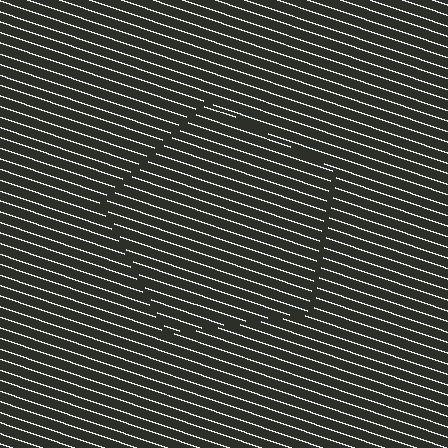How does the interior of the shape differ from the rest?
The interior of the shape contains the same grating, shifted by half a period — the contour is defined by the phase discontinuity where line-ends from the inner and outer gratings abut.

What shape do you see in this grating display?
An illusory pentagon. The interior of the shape contains the same grating, shifted by half a period — the contour is defined by the phase discontinuity where line-ends from the inner and outer gratings abut.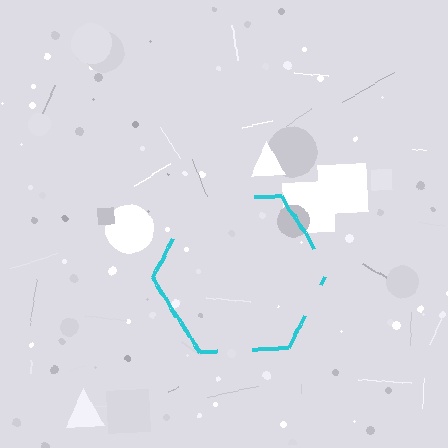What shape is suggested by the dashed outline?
The dashed outline suggests a hexagon.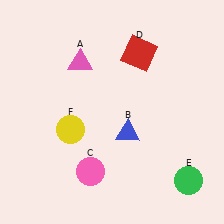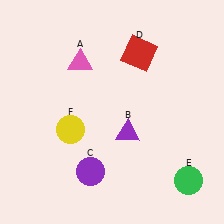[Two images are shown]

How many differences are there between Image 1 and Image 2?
There are 2 differences between the two images.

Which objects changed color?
B changed from blue to purple. C changed from pink to purple.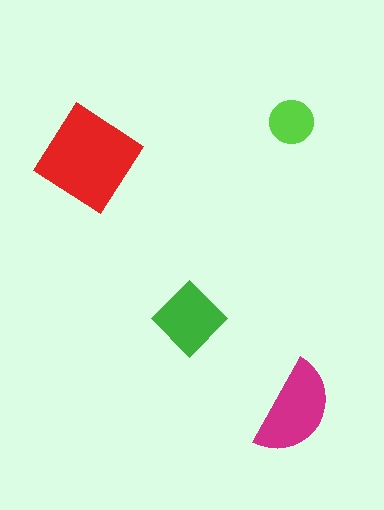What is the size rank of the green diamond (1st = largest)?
3rd.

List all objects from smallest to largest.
The lime circle, the green diamond, the magenta semicircle, the red diamond.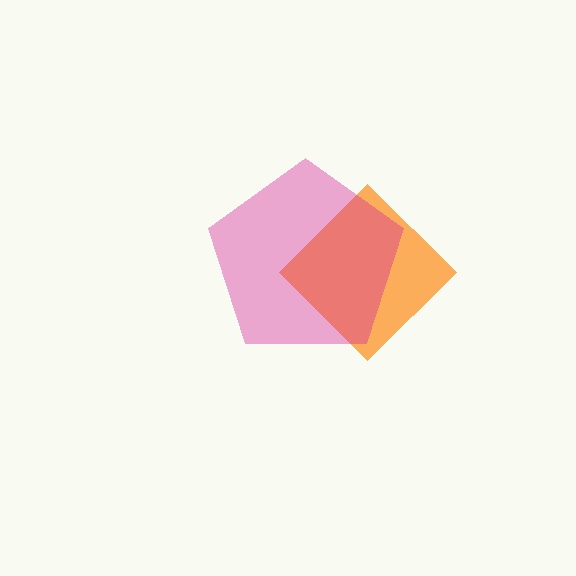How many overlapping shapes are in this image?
There are 2 overlapping shapes in the image.